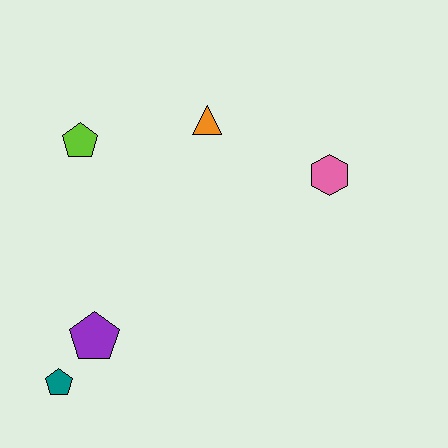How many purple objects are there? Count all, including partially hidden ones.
There is 1 purple object.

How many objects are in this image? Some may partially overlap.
There are 5 objects.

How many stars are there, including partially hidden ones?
There are no stars.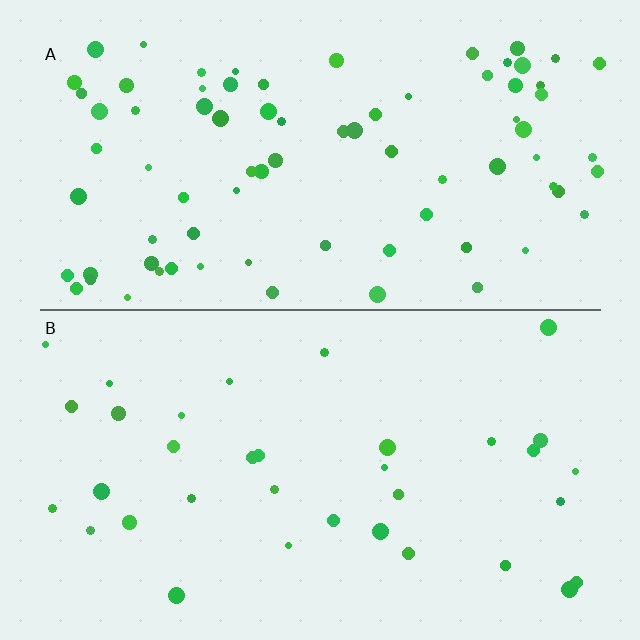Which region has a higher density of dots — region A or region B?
A (the top).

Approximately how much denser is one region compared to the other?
Approximately 2.3× — region A over region B.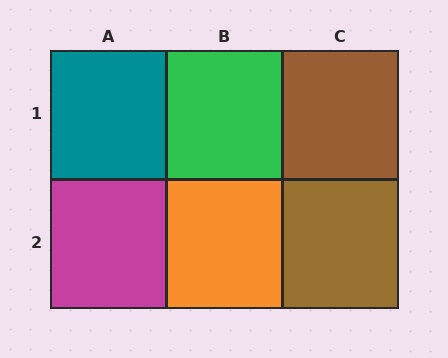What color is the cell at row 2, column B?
Orange.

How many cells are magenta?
1 cell is magenta.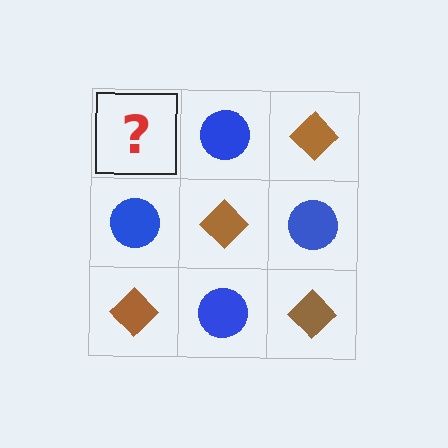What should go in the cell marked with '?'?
The missing cell should contain a brown diamond.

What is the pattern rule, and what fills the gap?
The rule is that it alternates brown diamond and blue circle in a checkerboard pattern. The gap should be filled with a brown diamond.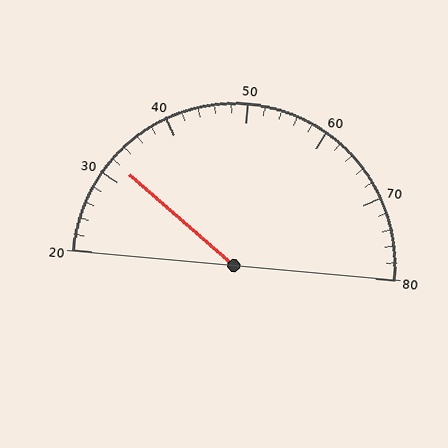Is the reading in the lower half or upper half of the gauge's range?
The reading is in the lower half of the range (20 to 80).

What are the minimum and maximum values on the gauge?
The gauge ranges from 20 to 80.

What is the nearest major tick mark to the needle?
The nearest major tick mark is 30.